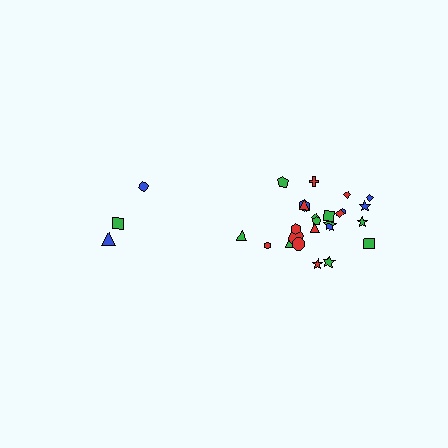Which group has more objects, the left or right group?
The right group.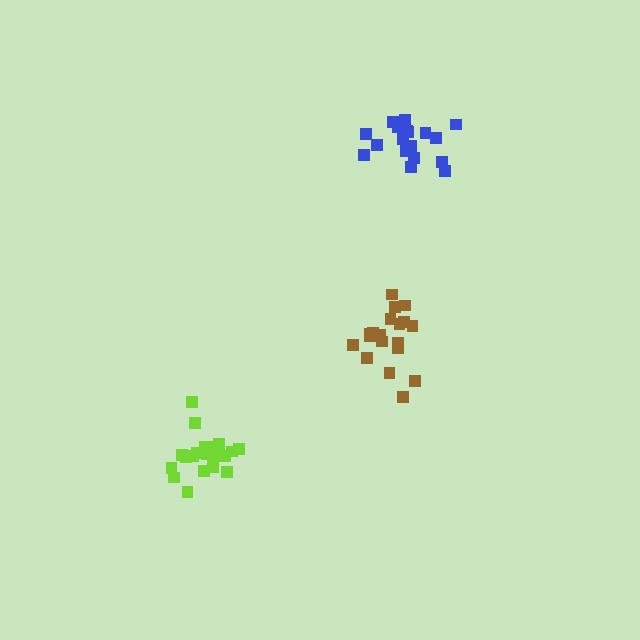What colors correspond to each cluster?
The clusters are colored: brown, lime, blue.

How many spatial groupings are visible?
There are 3 spatial groupings.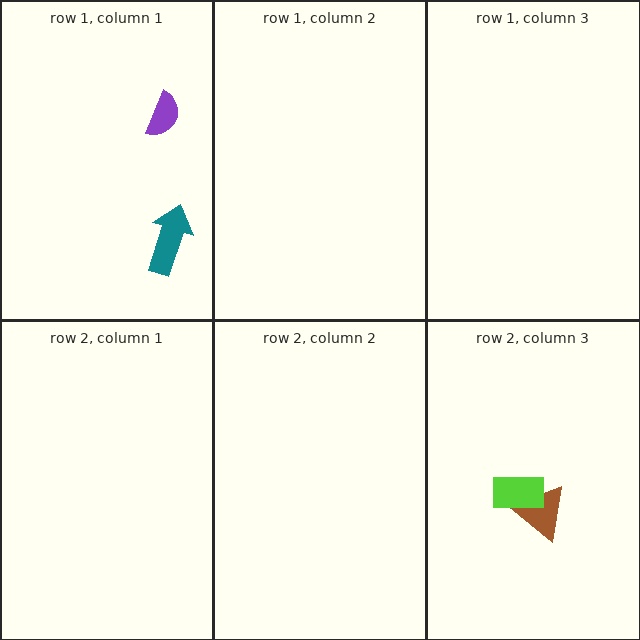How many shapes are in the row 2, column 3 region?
2.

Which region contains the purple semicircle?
The row 1, column 1 region.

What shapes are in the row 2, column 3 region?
The brown triangle, the lime rectangle.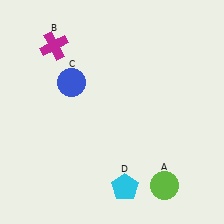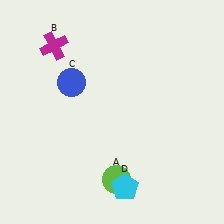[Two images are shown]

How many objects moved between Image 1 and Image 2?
1 object moved between the two images.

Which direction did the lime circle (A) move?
The lime circle (A) moved left.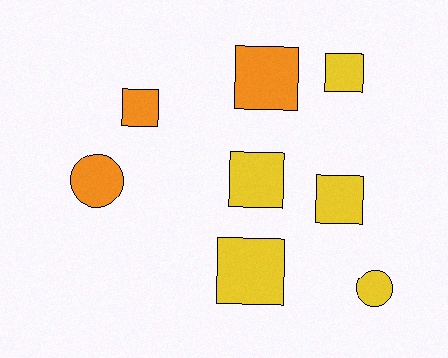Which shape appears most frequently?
Square, with 6 objects.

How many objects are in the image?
There are 8 objects.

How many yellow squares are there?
There are 4 yellow squares.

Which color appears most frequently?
Yellow, with 5 objects.